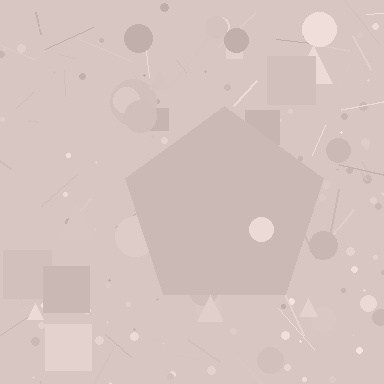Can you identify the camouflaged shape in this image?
The camouflaged shape is a pentagon.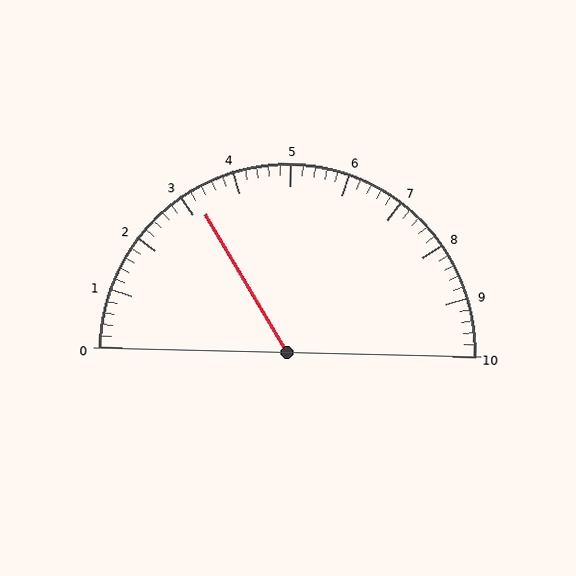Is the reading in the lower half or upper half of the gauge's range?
The reading is in the lower half of the range (0 to 10).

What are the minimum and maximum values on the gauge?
The gauge ranges from 0 to 10.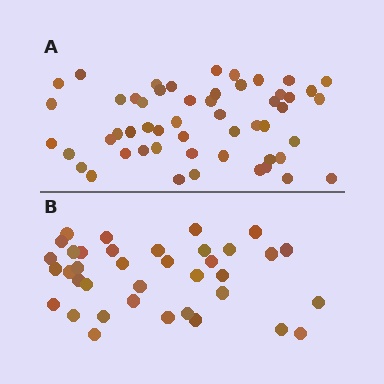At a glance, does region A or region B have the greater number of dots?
Region A (the top region) has more dots.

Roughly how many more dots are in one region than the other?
Region A has approximately 15 more dots than region B.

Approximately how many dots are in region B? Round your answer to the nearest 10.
About 40 dots. (The exact count is 37, which rounds to 40.)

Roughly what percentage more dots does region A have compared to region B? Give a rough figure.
About 45% more.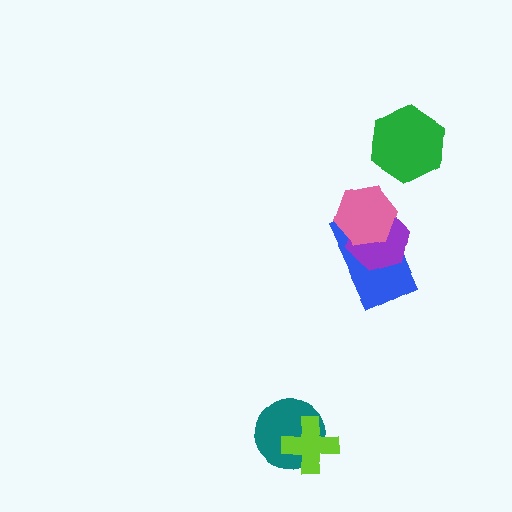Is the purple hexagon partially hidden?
Yes, it is partially covered by another shape.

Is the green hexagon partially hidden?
No, no other shape covers it.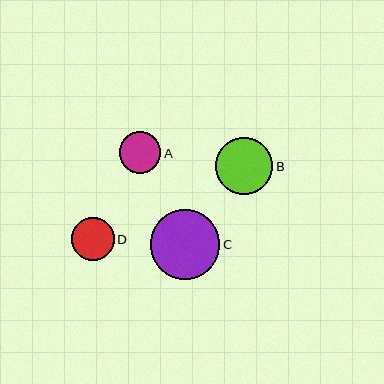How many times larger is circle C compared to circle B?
Circle C is approximately 1.2 times the size of circle B.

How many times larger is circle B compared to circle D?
Circle B is approximately 1.3 times the size of circle D.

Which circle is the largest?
Circle C is the largest with a size of approximately 69 pixels.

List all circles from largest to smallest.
From largest to smallest: C, B, D, A.